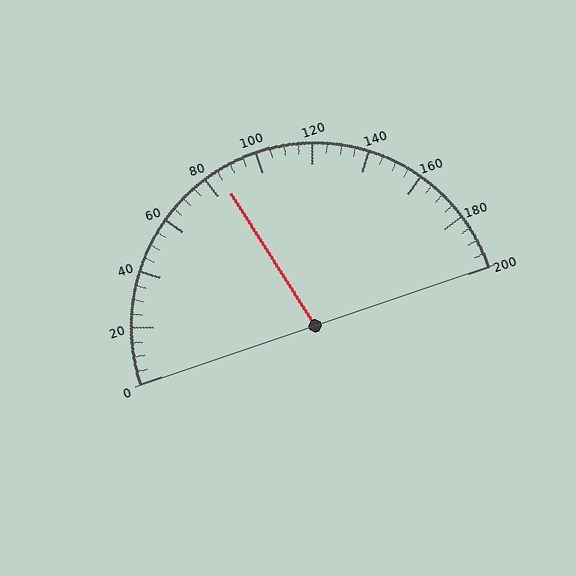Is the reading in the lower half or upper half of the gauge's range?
The reading is in the lower half of the range (0 to 200).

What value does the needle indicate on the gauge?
The needle indicates approximately 85.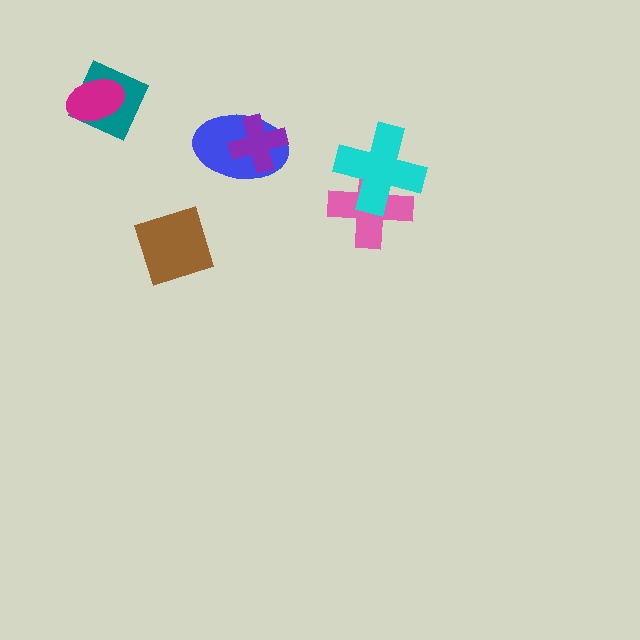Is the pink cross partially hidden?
Yes, it is partially covered by another shape.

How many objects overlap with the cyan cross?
1 object overlaps with the cyan cross.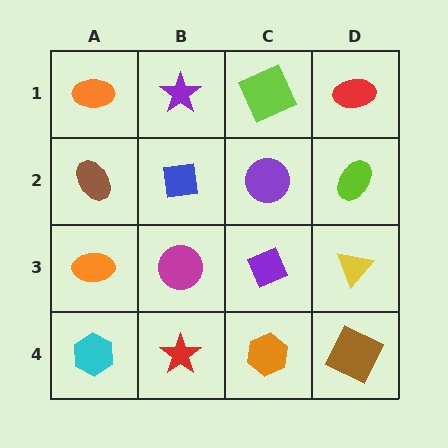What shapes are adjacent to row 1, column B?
A blue square (row 2, column B), an orange ellipse (row 1, column A), a lime square (row 1, column C).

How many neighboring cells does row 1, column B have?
3.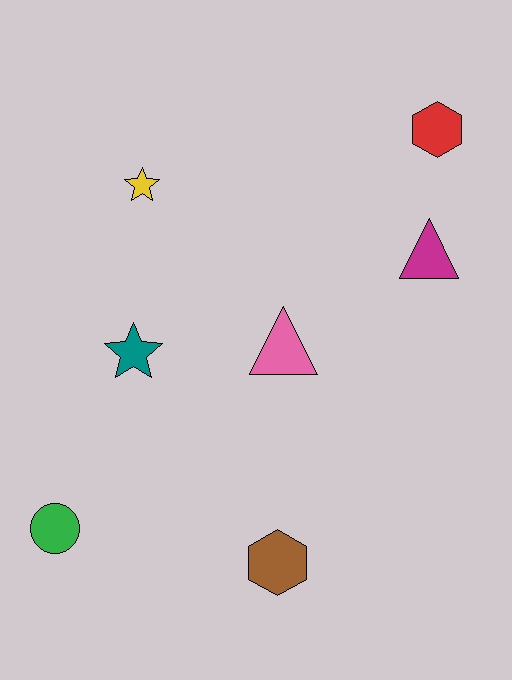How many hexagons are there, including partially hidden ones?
There are 2 hexagons.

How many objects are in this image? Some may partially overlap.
There are 7 objects.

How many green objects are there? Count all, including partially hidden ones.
There is 1 green object.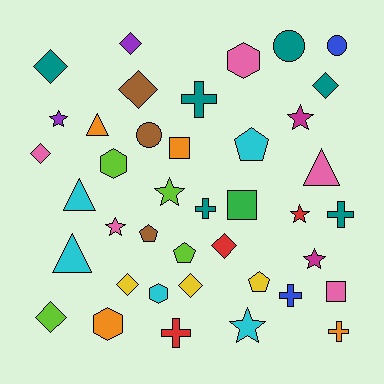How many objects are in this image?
There are 40 objects.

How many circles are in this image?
There are 3 circles.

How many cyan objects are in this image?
There are 5 cyan objects.